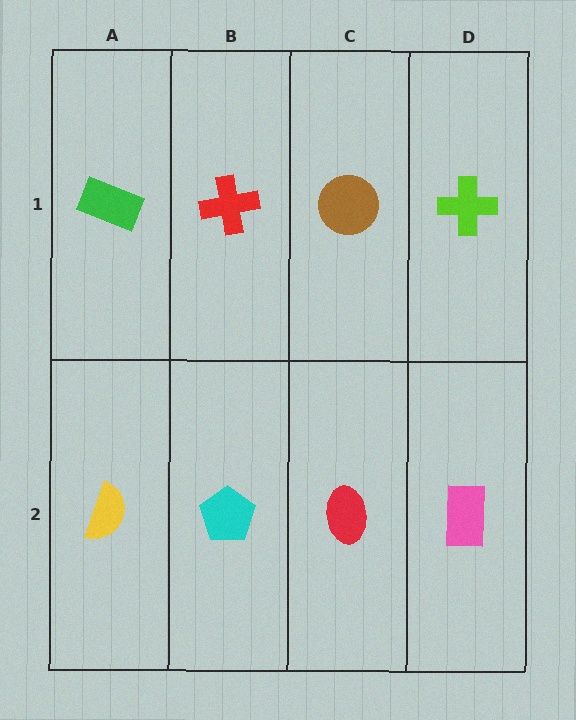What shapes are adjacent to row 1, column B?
A cyan pentagon (row 2, column B), a green rectangle (row 1, column A), a brown circle (row 1, column C).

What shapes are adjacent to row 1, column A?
A yellow semicircle (row 2, column A), a red cross (row 1, column B).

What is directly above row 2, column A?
A green rectangle.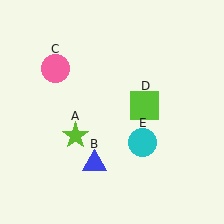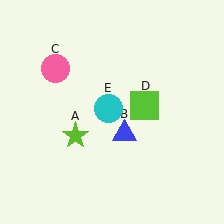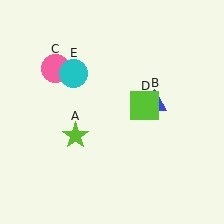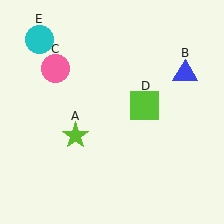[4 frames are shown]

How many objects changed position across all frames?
2 objects changed position: blue triangle (object B), cyan circle (object E).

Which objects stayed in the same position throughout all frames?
Lime star (object A) and pink circle (object C) and lime square (object D) remained stationary.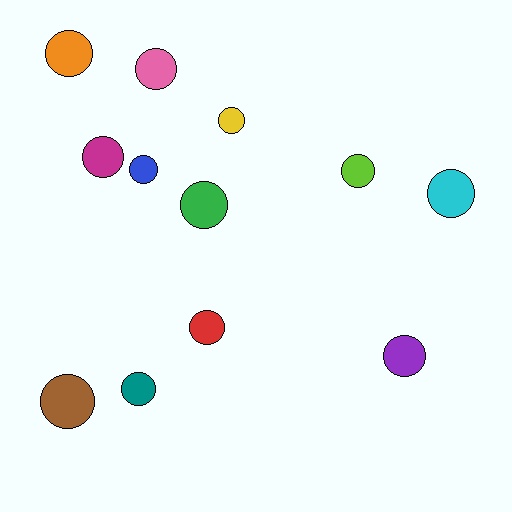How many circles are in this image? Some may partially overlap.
There are 12 circles.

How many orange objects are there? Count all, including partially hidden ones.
There is 1 orange object.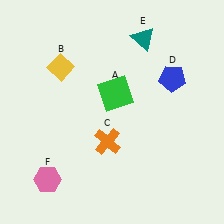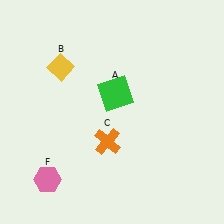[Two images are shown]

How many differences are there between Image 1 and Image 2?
There are 2 differences between the two images.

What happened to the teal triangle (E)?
The teal triangle (E) was removed in Image 2. It was in the top-right area of Image 1.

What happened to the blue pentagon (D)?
The blue pentagon (D) was removed in Image 2. It was in the top-right area of Image 1.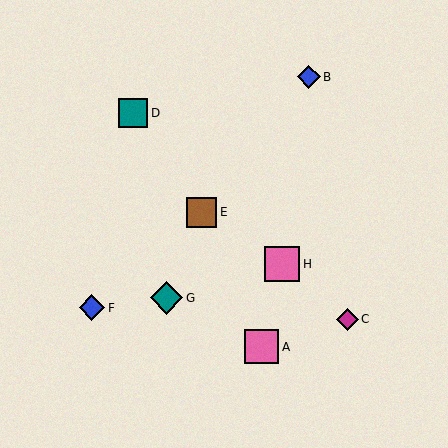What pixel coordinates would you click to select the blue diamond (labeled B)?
Click at (309, 77) to select the blue diamond B.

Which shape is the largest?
The pink square (labeled H) is the largest.